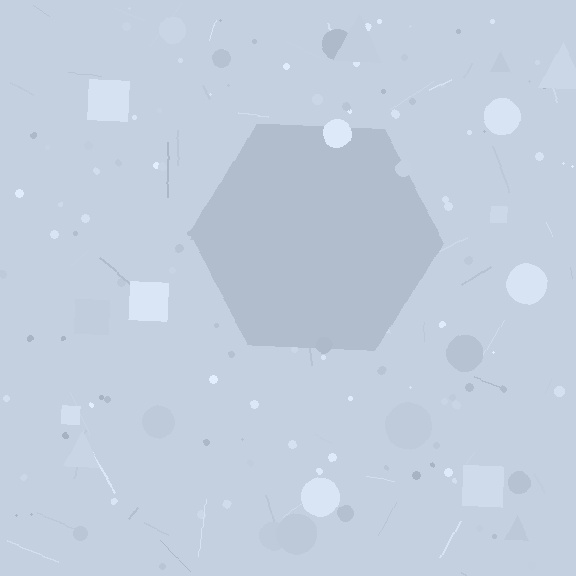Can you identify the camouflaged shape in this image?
The camouflaged shape is a hexagon.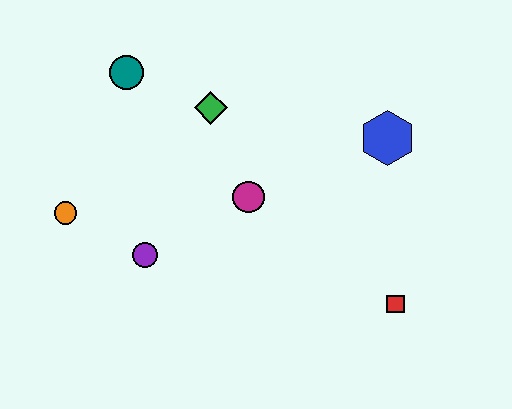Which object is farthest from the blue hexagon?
The orange circle is farthest from the blue hexagon.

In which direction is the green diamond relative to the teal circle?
The green diamond is to the right of the teal circle.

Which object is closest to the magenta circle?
The green diamond is closest to the magenta circle.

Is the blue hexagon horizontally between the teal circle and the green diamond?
No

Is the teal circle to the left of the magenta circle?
Yes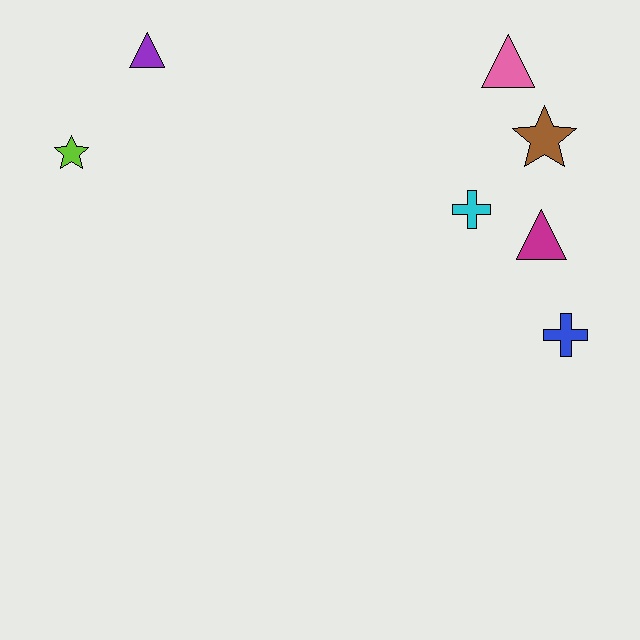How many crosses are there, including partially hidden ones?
There are 2 crosses.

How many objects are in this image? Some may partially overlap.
There are 7 objects.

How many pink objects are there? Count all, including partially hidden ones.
There is 1 pink object.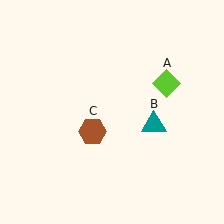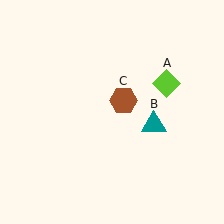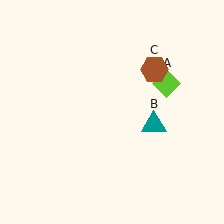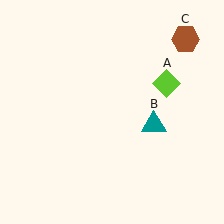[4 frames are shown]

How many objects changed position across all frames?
1 object changed position: brown hexagon (object C).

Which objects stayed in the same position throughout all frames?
Lime diamond (object A) and teal triangle (object B) remained stationary.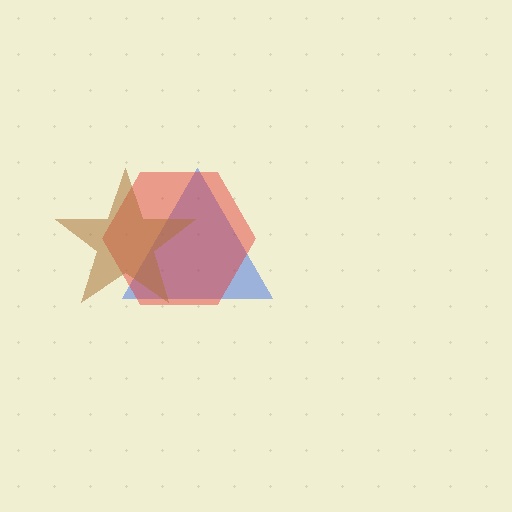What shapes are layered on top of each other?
The layered shapes are: a blue triangle, a red hexagon, a brown star.